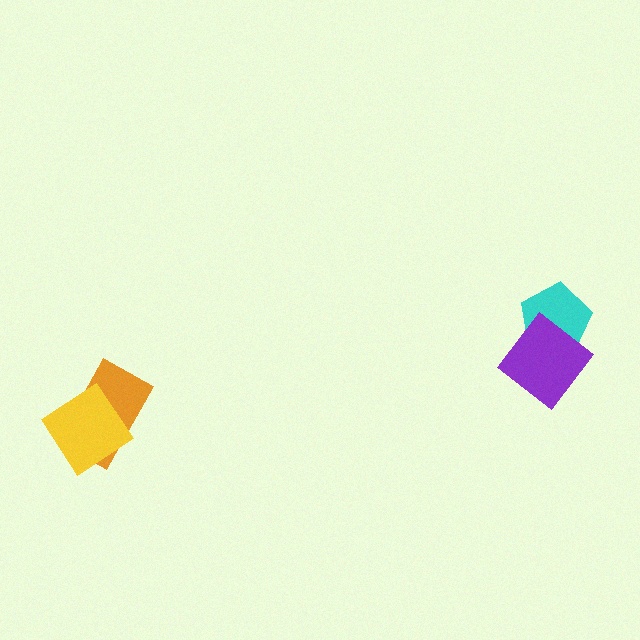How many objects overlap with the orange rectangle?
1 object overlaps with the orange rectangle.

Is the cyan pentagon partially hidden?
Yes, it is partially covered by another shape.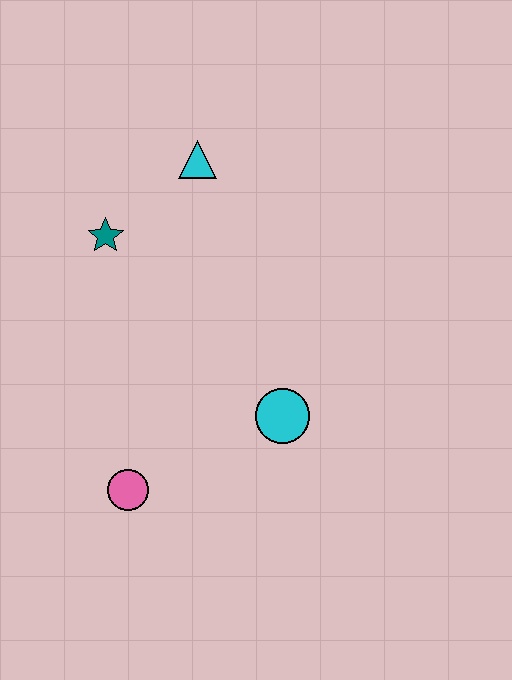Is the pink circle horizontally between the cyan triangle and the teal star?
Yes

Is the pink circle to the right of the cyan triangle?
No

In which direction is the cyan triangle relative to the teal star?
The cyan triangle is to the right of the teal star.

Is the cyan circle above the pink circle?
Yes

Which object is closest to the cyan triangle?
The teal star is closest to the cyan triangle.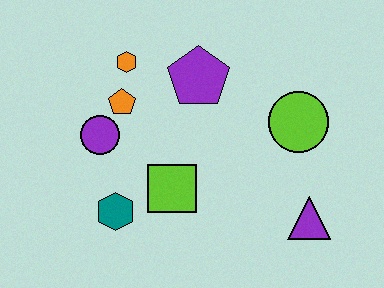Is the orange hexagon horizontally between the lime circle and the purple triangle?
No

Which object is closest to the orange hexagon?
The orange pentagon is closest to the orange hexagon.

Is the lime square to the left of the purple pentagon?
Yes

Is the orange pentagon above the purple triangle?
Yes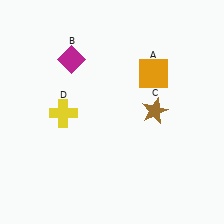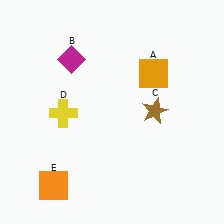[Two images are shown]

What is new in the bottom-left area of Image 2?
An orange square (E) was added in the bottom-left area of Image 2.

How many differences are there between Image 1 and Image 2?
There is 1 difference between the two images.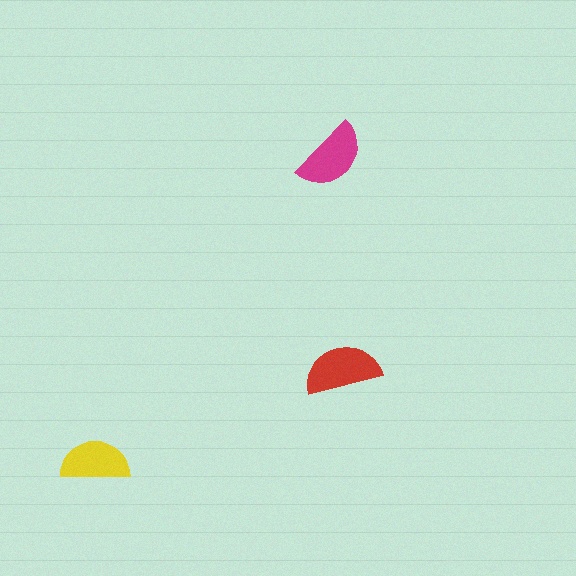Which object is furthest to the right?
The red semicircle is rightmost.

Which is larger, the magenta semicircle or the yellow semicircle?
The magenta one.